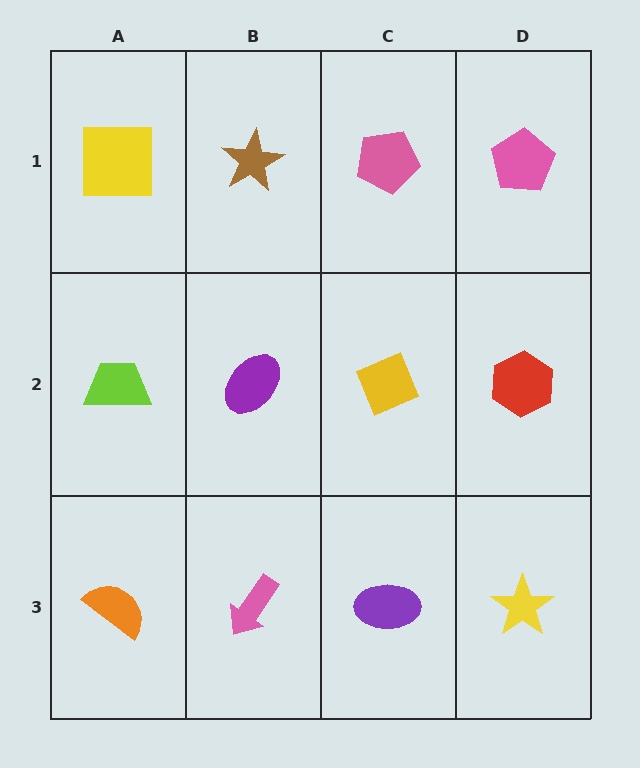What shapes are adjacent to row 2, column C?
A pink pentagon (row 1, column C), a purple ellipse (row 3, column C), a purple ellipse (row 2, column B), a red hexagon (row 2, column D).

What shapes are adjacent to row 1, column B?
A purple ellipse (row 2, column B), a yellow square (row 1, column A), a pink pentagon (row 1, column C).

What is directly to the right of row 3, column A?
A pink arrow.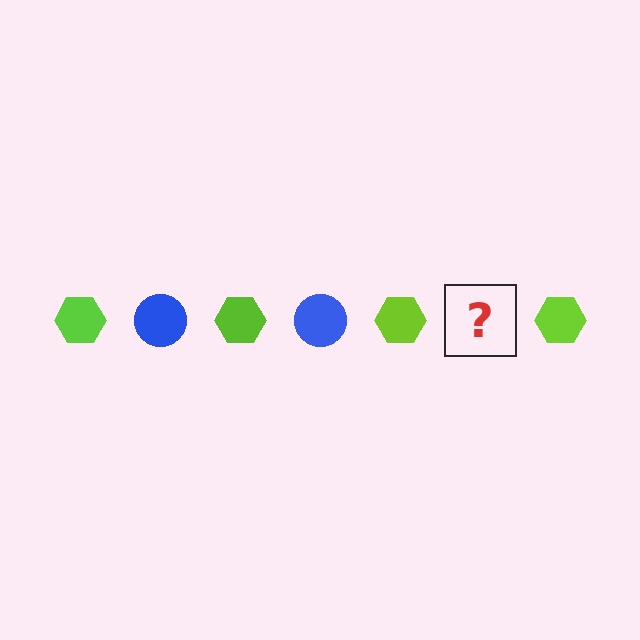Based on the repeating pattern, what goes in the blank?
The blank should be a blue circle.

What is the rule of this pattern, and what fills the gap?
The rule is that the pattern alternates between lime hexagon and blue circle. The gap should be filled with a blue circle.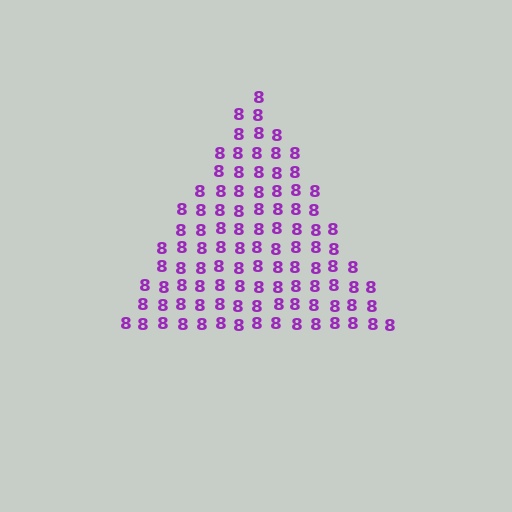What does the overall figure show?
The overall figure shows a triangle.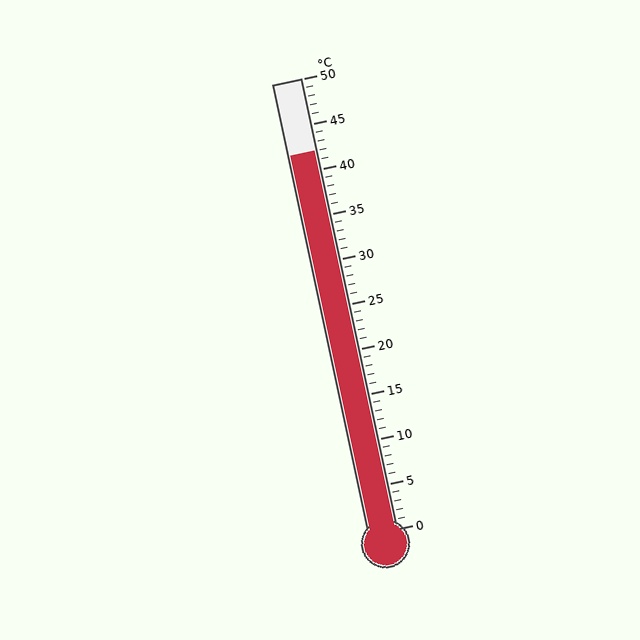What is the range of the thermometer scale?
The thermometer scale ranges from 0°C to 50°C.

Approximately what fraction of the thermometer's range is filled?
The thermometer is filled to approximately 85% of its range.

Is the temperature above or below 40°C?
The temperature is above 40°C.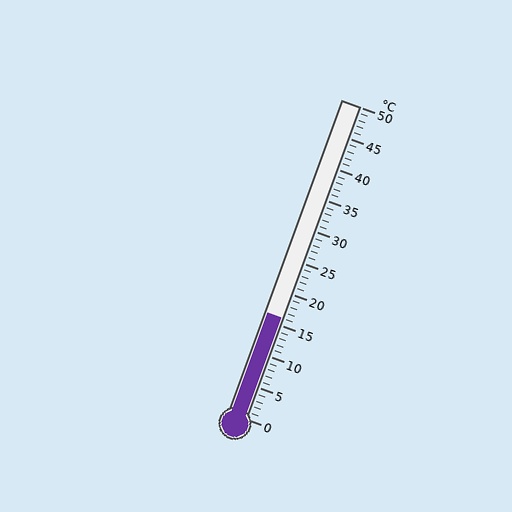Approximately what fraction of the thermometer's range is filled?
The thermometer is filled to approximately 30% of its range.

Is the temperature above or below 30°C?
The temperature is below 30°C.